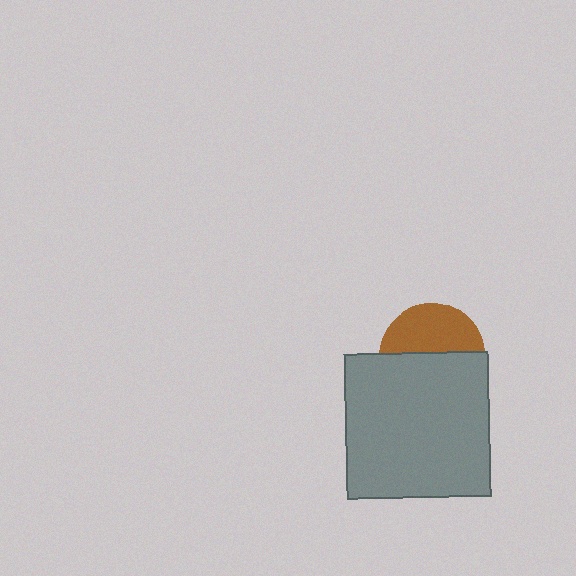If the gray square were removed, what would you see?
You would see the complete brown circle.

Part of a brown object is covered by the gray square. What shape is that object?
It is a circle.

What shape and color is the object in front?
The object in front is a gray square.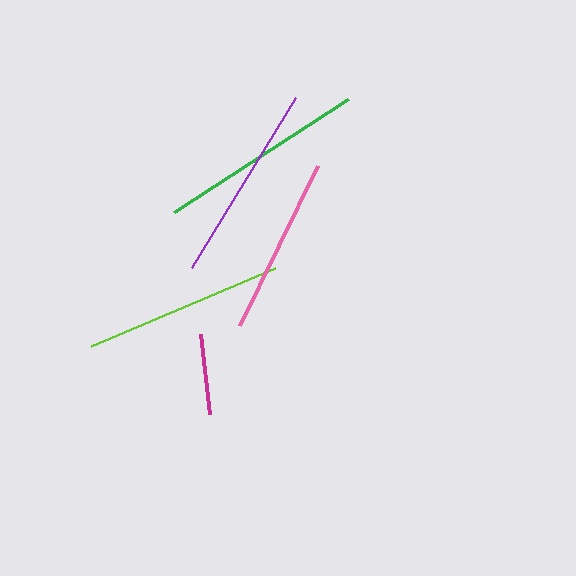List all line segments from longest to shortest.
From longest to shortest: green, purple, lime, pink, magenta.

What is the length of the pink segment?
The pink segment is approximately 179 pixels long.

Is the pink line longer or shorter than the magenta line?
The pink line is longer than the magenta line.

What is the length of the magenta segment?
The magenta segment is approximately 80 pixels long.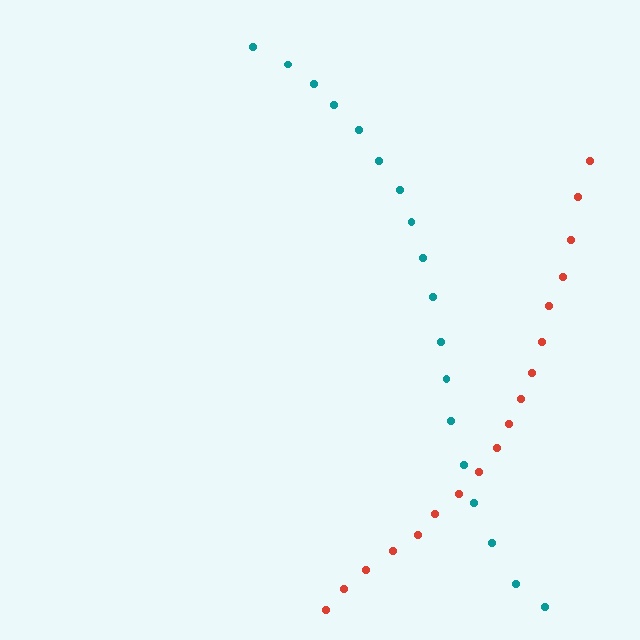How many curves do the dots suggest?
There are 2 distinct paths.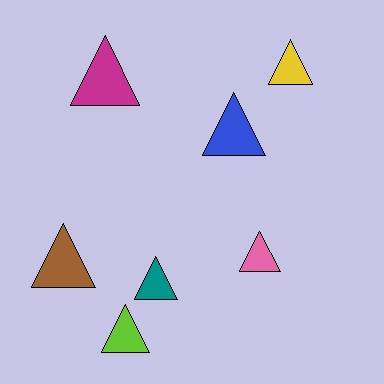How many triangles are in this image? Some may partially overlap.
There are 7 triangles.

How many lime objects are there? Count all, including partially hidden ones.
There is 1 lime object.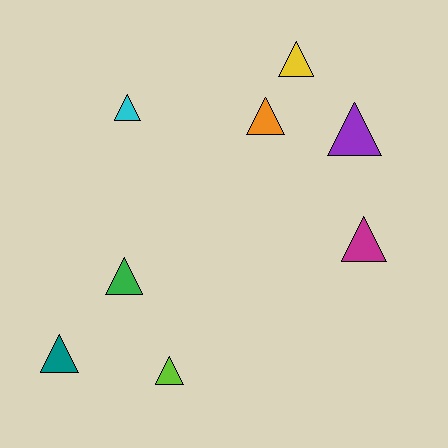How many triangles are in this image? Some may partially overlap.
There are 8 triangles.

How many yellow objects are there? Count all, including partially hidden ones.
There is 1 yellow object.